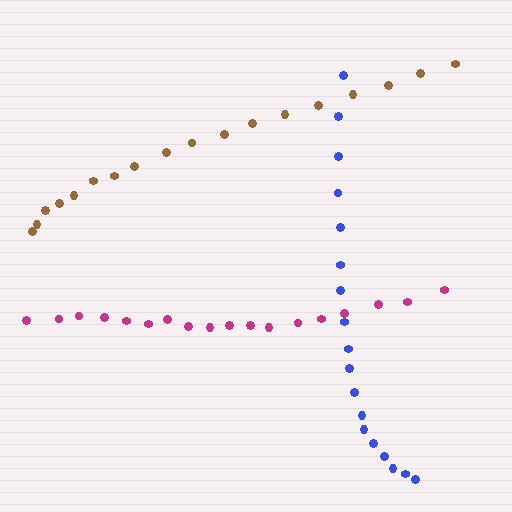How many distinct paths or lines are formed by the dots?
There are 3 distinct paths.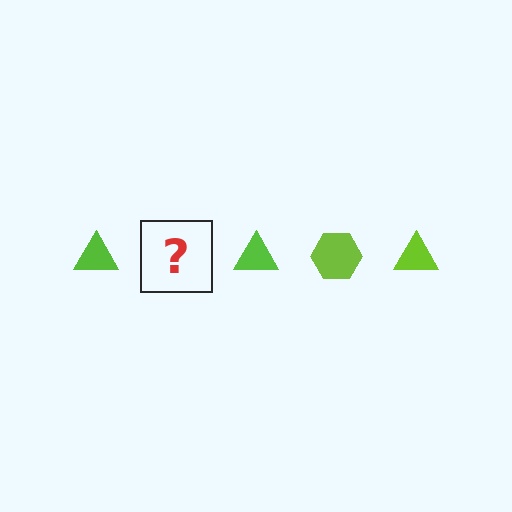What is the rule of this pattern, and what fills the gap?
The rule is that the pattern cycles through triangle, hexagon shapes in lime. The gap should be filled with a lime hexagon.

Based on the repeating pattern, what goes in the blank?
The blank should be a lime hexagon.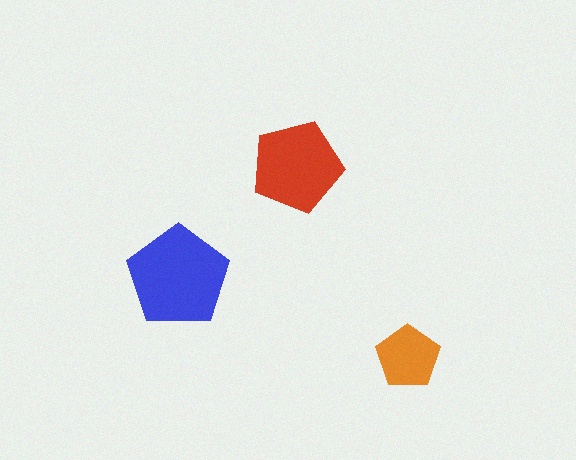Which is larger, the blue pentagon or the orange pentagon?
The blue one.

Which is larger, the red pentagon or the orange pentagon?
The red one.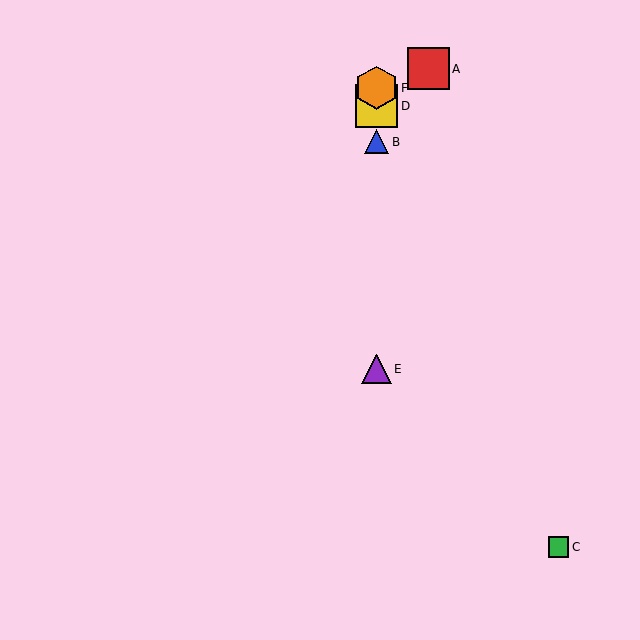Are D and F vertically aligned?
Yes, both are at x≈376.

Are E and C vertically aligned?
No, E is at x≈376 and C is at x≈559.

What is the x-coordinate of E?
Object E is at x≈376.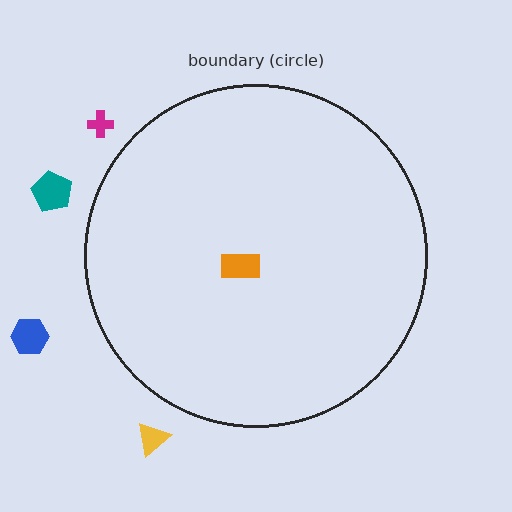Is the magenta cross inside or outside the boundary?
Outside.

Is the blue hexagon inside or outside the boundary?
Outside.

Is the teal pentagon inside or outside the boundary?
Outside.